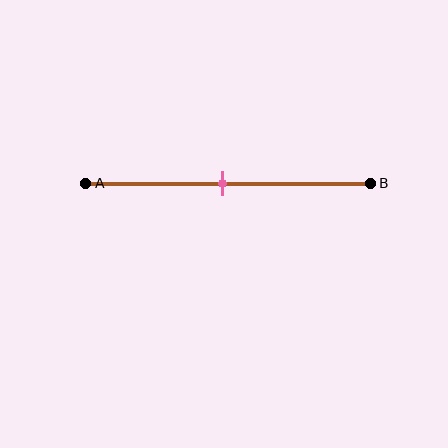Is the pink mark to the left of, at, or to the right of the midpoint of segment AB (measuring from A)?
The pink mark is approximately at the midpoint of segment AB.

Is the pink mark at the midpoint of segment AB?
Yes, the mark is approximately at the midpoint.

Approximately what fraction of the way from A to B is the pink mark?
The pink mark is approximately 50% of the way from A to B.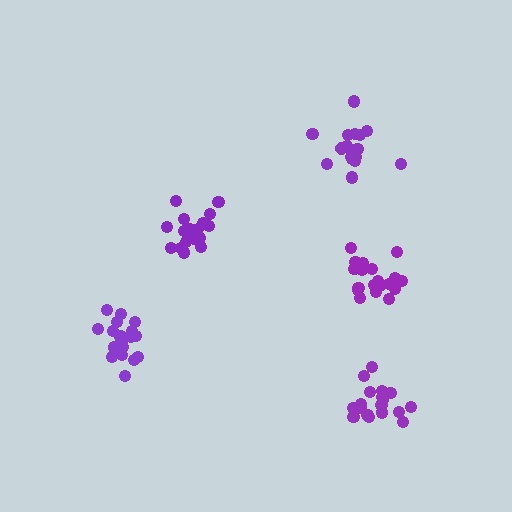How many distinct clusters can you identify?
There are 5 distinct clusters.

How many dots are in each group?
Group 1: 20 dots, Group 2: 21 dots, Group 3: 20 dots, Group 4: 20 dots, Group 5: 17 dots (98 total).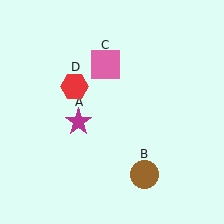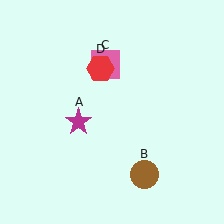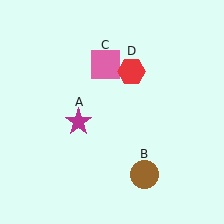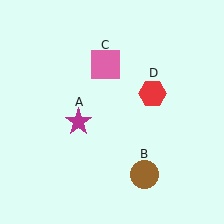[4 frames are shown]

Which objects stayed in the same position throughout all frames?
Magenta star (object A) and brown circle (object B) and pink square (object C) remained stationary.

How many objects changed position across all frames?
1 object changed position: red hexagon (object D).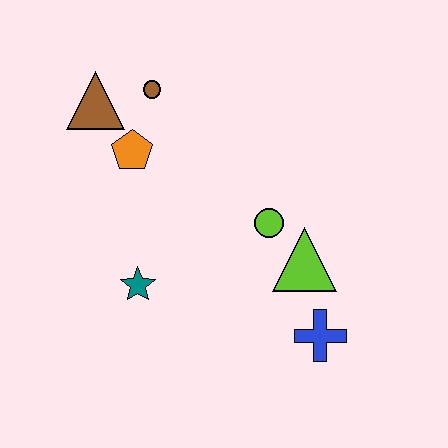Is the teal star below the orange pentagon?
Yes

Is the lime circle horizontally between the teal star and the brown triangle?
No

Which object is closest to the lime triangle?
The lime circle is closest to the lime triangle.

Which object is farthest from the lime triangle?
The brown triangle is farthest from the lime triangle.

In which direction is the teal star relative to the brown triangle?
The teal star is below the brown triangle.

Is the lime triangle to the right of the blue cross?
No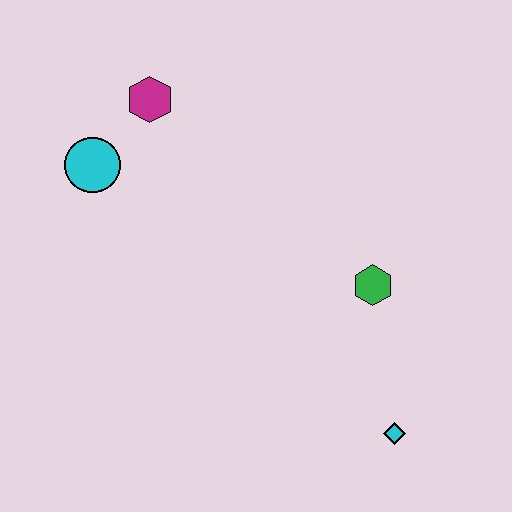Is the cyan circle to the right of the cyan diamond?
No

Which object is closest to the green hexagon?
The cyan diamond is closest to the green hexagon.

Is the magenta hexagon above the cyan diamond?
Yes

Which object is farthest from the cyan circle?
The cyan diamond is farthest from the cyan circle.